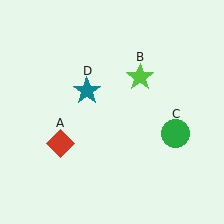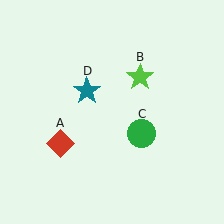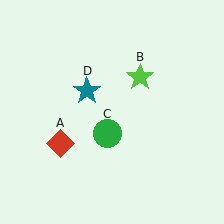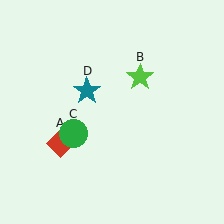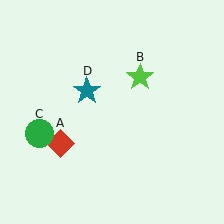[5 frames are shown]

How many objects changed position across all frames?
1 object changed position: green circle (object C).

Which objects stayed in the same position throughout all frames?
Red diamond (object A) and lime star (object B) and teal star (object D) remained stationary.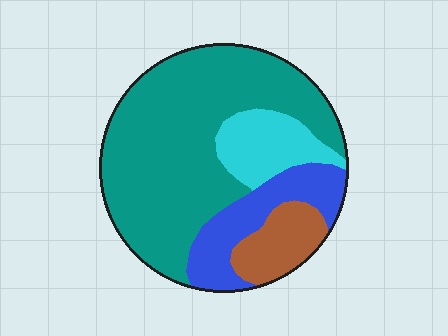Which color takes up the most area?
Teal, at roughly 60%.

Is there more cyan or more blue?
Blue.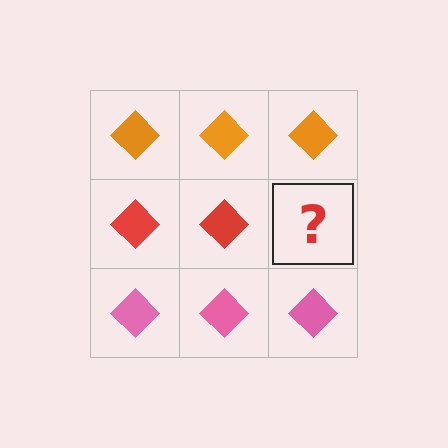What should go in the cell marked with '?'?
The missing cell should contain a red diamond.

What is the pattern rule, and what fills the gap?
The rule is that each row has a consistent color. The gap should be filled with a red diamond.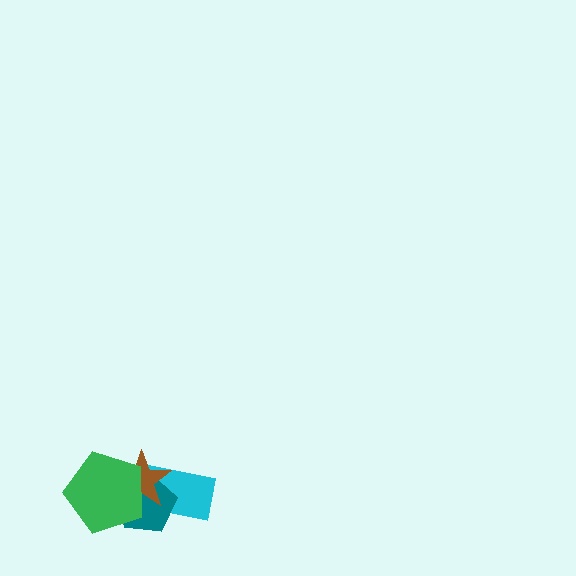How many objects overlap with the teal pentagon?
3 objects overlap with the teal pentagon.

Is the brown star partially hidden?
Yes, it is partially covered by another shape.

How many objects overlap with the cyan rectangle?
3 objects overlap with the cyan rectangle.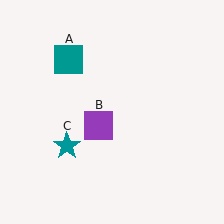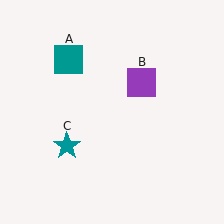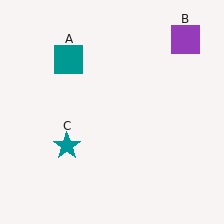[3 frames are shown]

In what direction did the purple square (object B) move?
The purple square (object B) moved up and to the right.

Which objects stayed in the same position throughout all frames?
Teal square (object A) and teal star (object C) remained stationary.